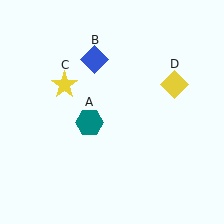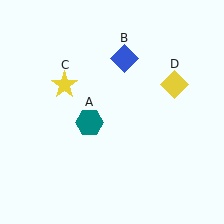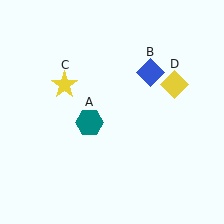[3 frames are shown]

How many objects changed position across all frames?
1 object changed position: blue diamond (object B).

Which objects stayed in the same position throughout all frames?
Teal hexagon (object A) and yellow star (object C) and yellow diamond (object D) remained stationary.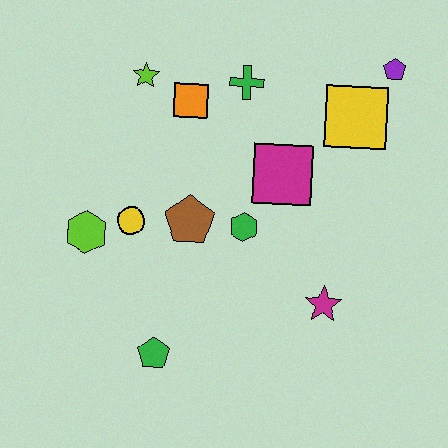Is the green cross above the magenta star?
Yes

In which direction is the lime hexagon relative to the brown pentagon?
The lime hexagon is to the left of the brown pentagon.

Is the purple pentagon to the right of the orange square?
Yes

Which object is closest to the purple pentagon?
The yellow square is closest to the purple pentagon.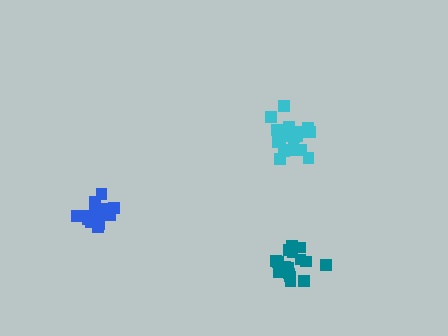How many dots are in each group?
Group 1: 16 dots, Group 2: 17 dots, Group 3: 20 dots (53 total).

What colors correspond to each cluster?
The clusters are colored: teal, blue, cyan.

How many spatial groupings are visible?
There are 3 spatial groupings.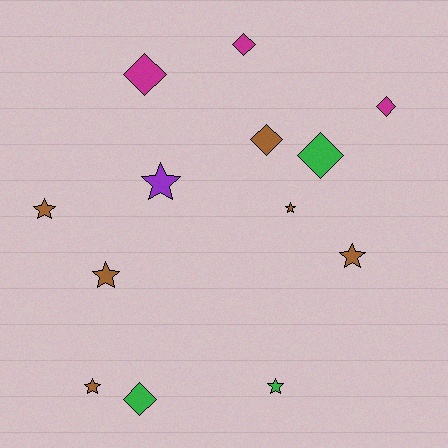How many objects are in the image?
There are 13 objects.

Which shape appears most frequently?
Star, with 7 objects.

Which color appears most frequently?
Brown, with 6 objects.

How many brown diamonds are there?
There is 1 brown diamond.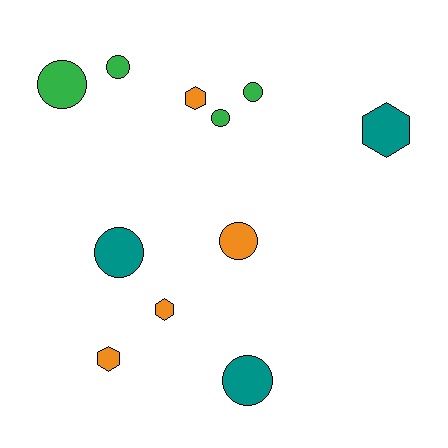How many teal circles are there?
There are 2 teal circles.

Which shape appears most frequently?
Circle, with 7 objects.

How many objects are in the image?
There are 11 objects.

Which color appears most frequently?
Green, with 4 objects.